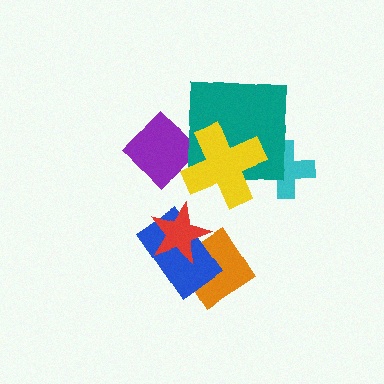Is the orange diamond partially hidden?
Yes, it is partially covered by another shape.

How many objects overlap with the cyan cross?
2 objects overlap with the cyan cross.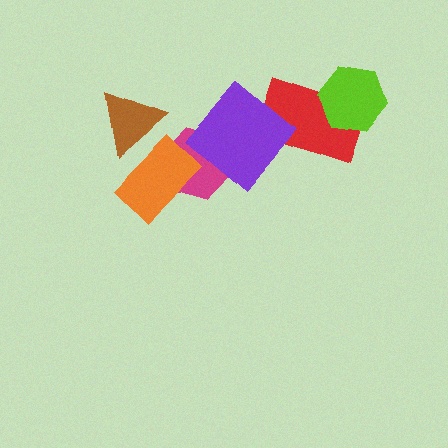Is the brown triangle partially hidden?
Yes, it is partially covered by another shape.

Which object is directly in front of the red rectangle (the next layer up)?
The purple diamond is directly in front of the red rectangle.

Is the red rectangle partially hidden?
Yes, it is partially covered by another shape.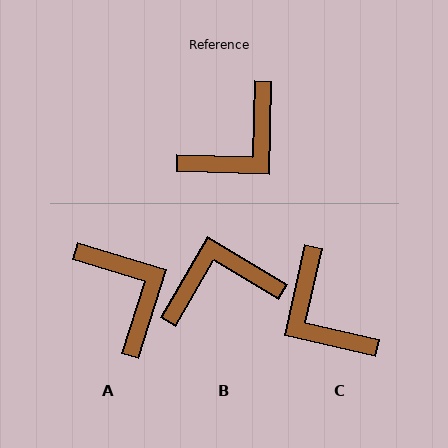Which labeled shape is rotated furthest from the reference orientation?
B, about 151 degrees away.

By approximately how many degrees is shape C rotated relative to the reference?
Approximately 101 degrees clockwise.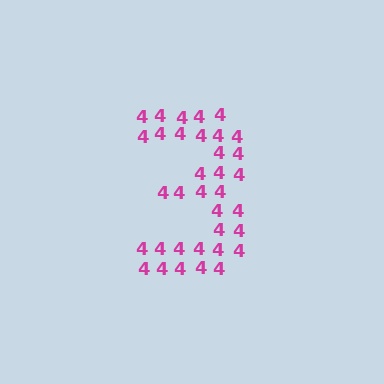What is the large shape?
The large shape is the digit 3.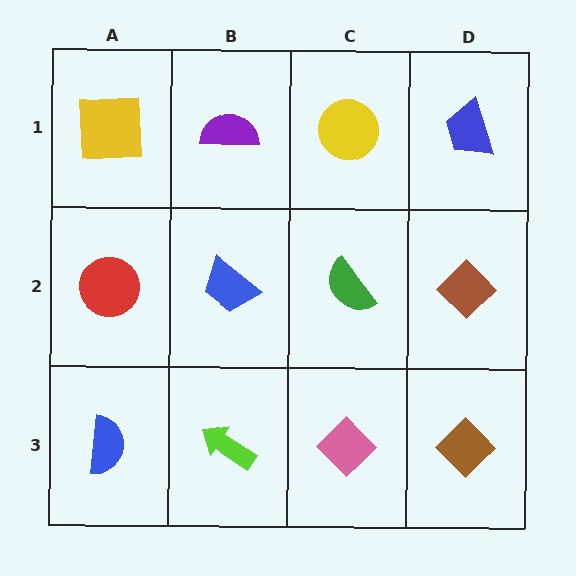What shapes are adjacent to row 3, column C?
A green semicircle (row 2, column C), a lime arrow (row 3, column B), a brown diamond (row 3, column D).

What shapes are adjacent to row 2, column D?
A blue trapezoid (row 1, column D), a brown diamond (row 3, column D), a green semicircle (row 2, column C).